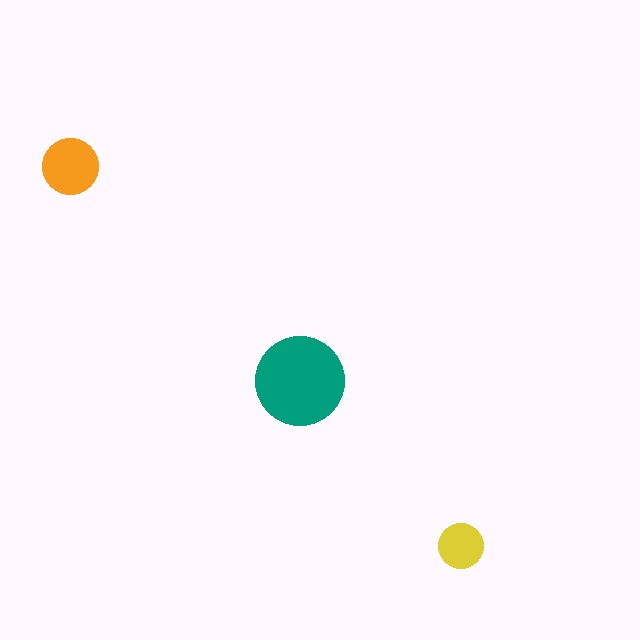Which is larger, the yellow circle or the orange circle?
The orange one.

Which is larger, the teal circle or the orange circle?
The teal one.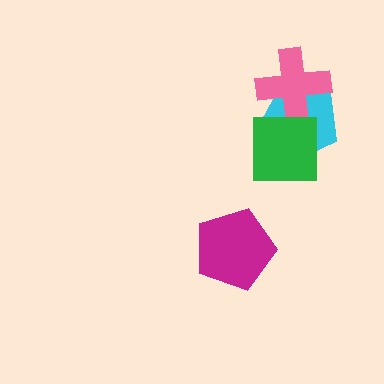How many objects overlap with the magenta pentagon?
0 objects overlap with the magenta pentagon.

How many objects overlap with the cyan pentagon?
2 objects overlap with the cyan pentagon.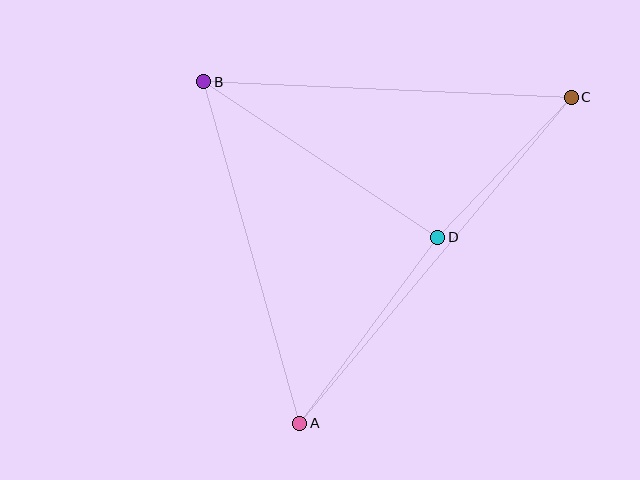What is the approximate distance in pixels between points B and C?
The distance between B and C is approximately 368 pixels.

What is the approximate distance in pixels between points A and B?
The distance between A and B is approximately 355 pixels.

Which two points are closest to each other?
Points C and D are closest to each other.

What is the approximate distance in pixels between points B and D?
The distance between B and D is approximately 281 pixels.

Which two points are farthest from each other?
Points A and C are farthest from each other.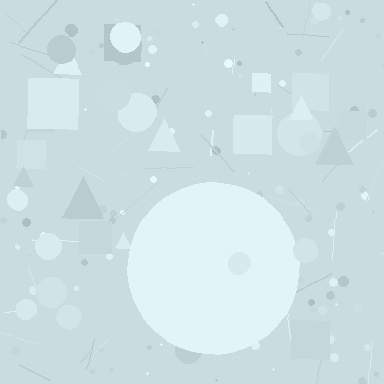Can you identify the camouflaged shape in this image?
The camouflaged shape is a circle.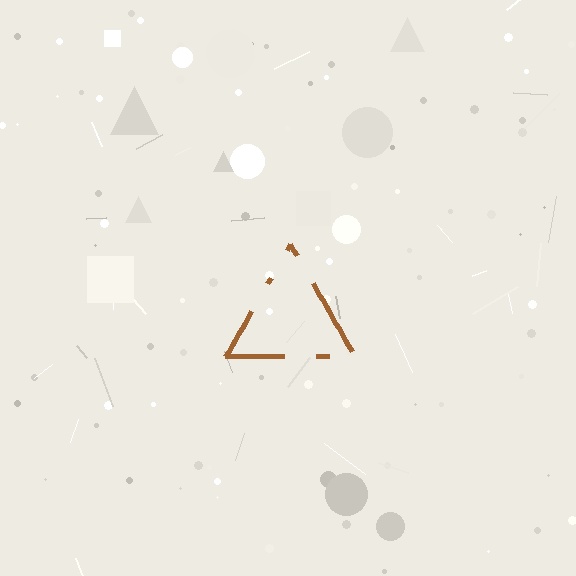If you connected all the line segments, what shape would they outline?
They would outline a triangle.